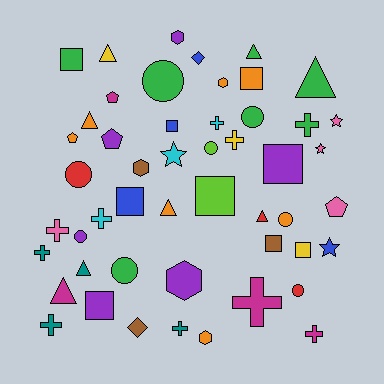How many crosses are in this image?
There are 10 crosses.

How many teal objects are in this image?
There are 4 teal objects.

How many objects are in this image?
There are 50 objects.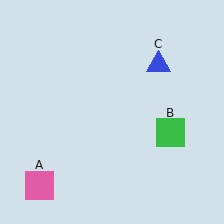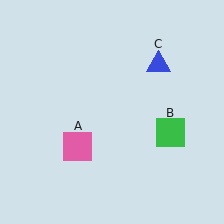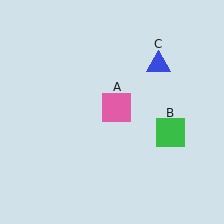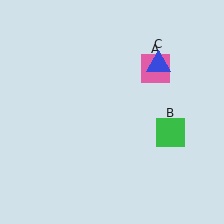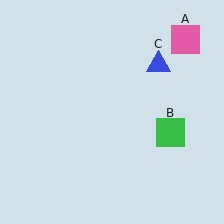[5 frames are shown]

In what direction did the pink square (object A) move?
The pink square (object A) moved up and to the right.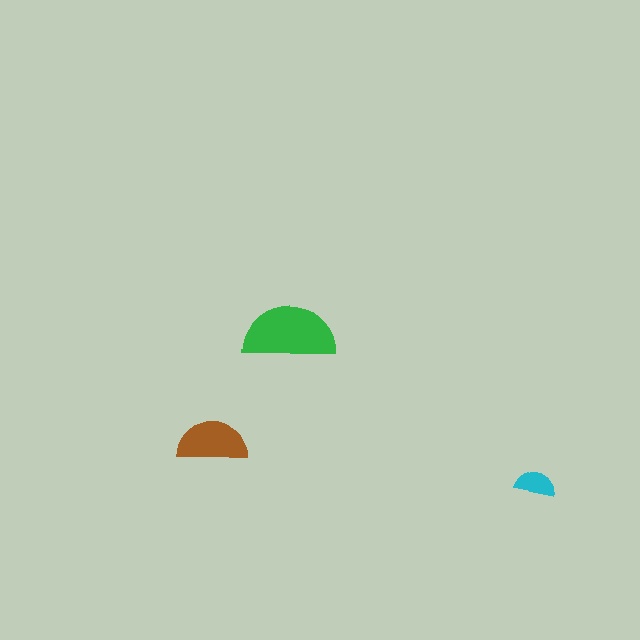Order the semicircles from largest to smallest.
the green one, the brown one, the cyan one.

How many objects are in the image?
There are 3 objects in the image.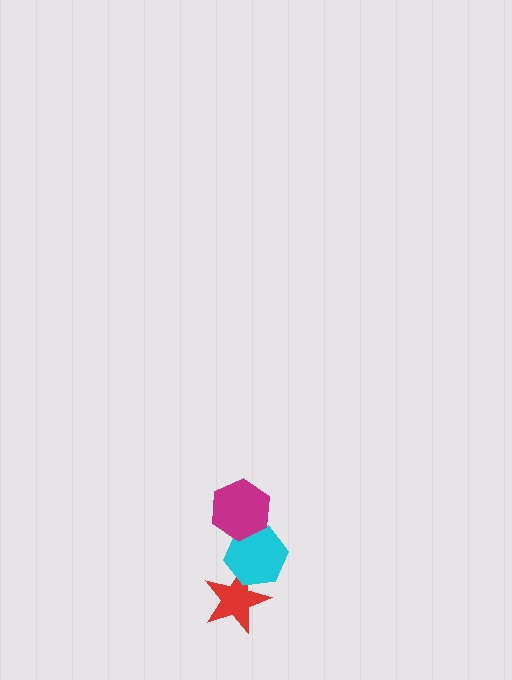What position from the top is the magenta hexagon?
The magenta hexagon is 1st from the top.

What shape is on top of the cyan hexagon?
The magenta hexagon is on top of the cyan hexagon.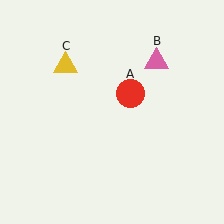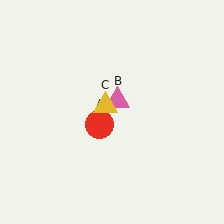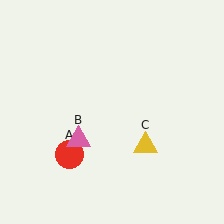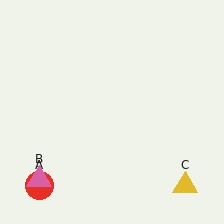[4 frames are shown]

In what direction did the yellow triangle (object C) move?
The yellow triangle (object C) moved down and to the right.